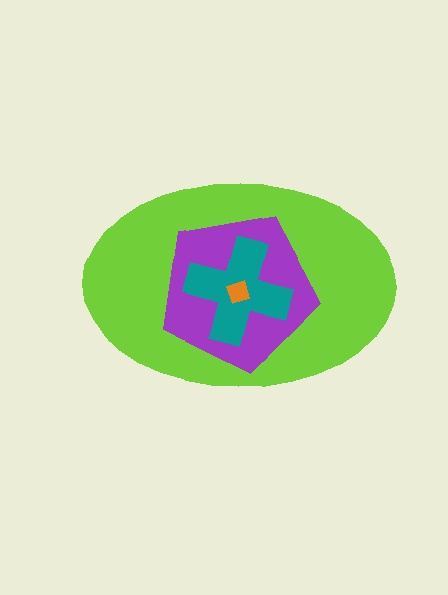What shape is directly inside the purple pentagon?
The teal cross.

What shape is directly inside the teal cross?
The orange diamond.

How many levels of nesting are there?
4.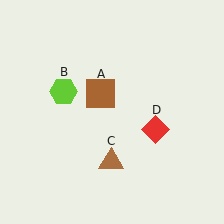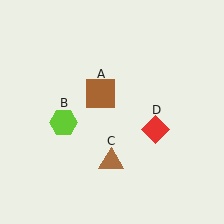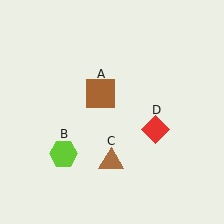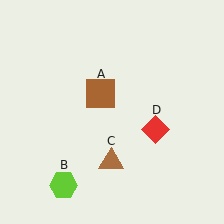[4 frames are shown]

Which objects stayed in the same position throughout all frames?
Brown square (object A) and brown triangle (object C) and red diamond (object D) remained stationary.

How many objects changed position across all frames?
1 object changed position: lime hexagon (object B).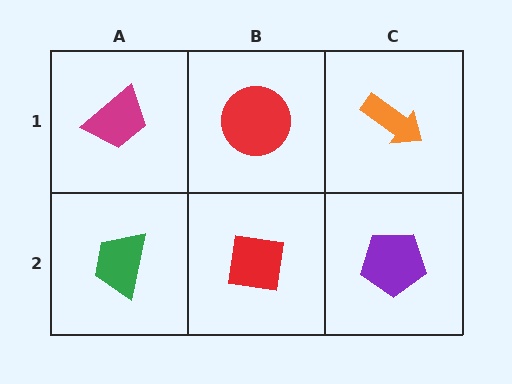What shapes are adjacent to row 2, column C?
An orange arrow (row 1, column C), a red square (row 2, column B).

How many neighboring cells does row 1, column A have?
2.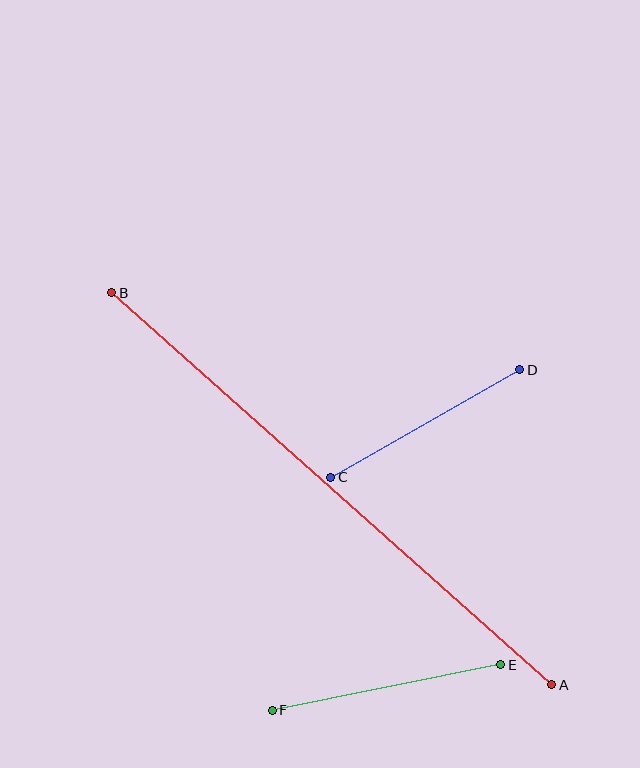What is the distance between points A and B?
The distance is approximately 589 pixels.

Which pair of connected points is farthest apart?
Points A and B are farthest apart.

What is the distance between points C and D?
The distance is approximately 218 pixels.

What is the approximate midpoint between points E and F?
The midpoint is at approximately (386, 687) pixels.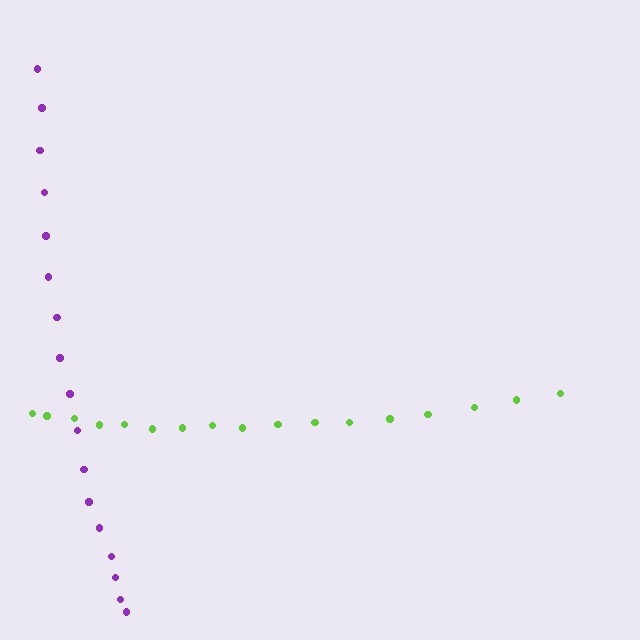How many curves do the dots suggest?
There are 2 distinct paths.